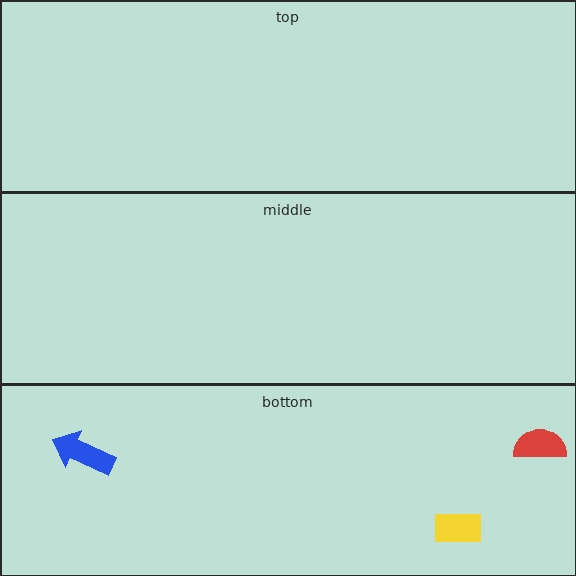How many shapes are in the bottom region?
3.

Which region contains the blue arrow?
The bottom region.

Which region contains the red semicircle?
The bottom region.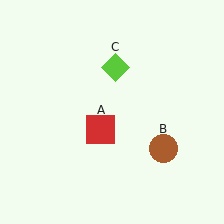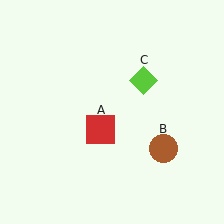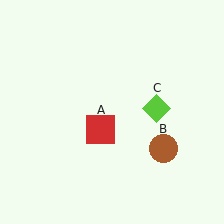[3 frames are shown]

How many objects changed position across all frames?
1 object changed position: lime diamond (object C).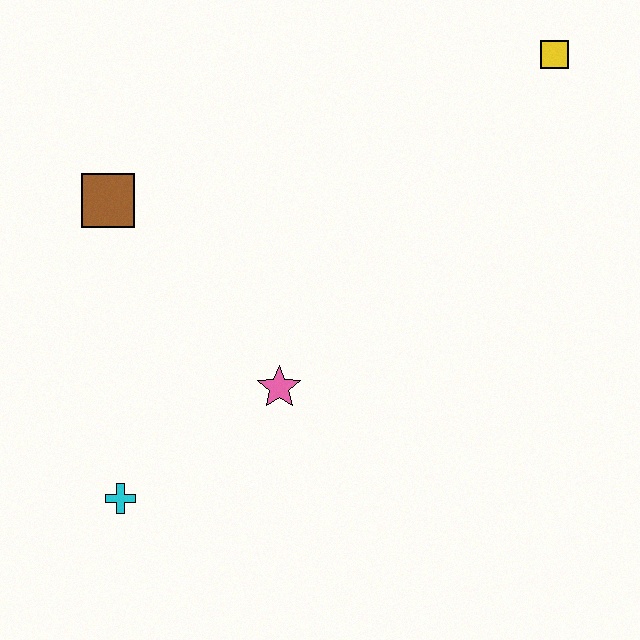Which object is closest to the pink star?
The cyan cross is closest to the pink star.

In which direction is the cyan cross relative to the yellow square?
The cyan cross is below the yellow square.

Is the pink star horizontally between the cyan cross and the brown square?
No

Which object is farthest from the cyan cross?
The yellow square is farthest from the cyan cross.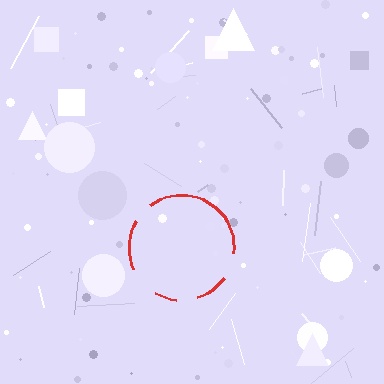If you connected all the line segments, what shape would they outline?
They would outline a circle.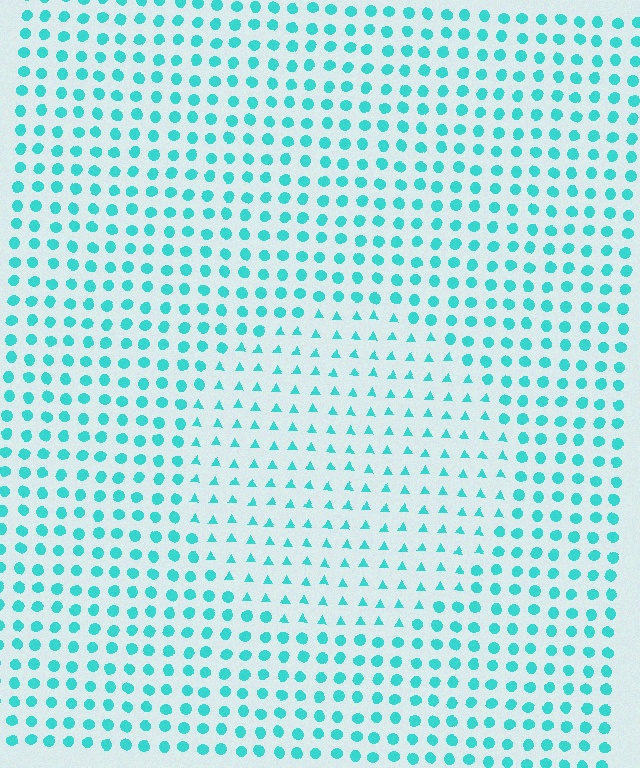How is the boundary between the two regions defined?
The boundary is defined by a change in element shape: triangles inside vs. circles outside. All elements share the same color and spacing.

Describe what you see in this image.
The image is filled with small cyan elements arranged in a uniform grid. A circle-shaped region contains triangles, while the surrounding area contains circles. The boundary is defined purely by the change in element shape.